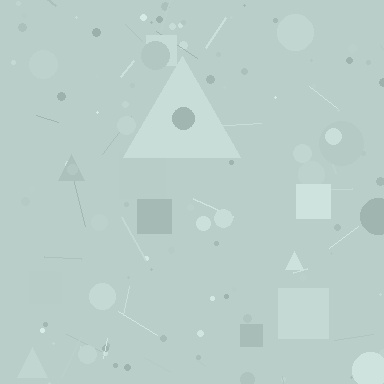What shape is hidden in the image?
A triangle is hidden in the image.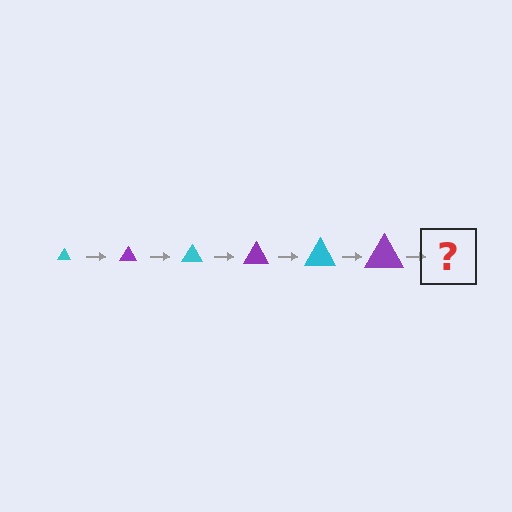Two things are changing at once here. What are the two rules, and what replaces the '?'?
The two rules are that the triangle grows larger each step and the color cycles through cyan and purple. The '?' should be a cyan triangle, larger than the previous one.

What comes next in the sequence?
The next element should be a cyan triangle, larger than the previous one.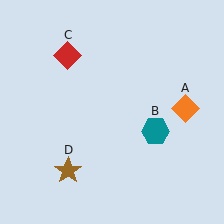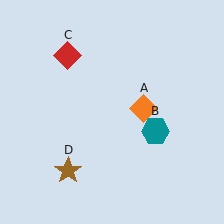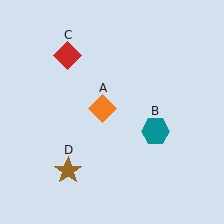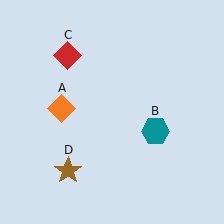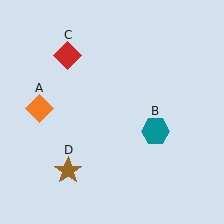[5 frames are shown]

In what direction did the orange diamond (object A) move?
The orange diamond (object A) moved left.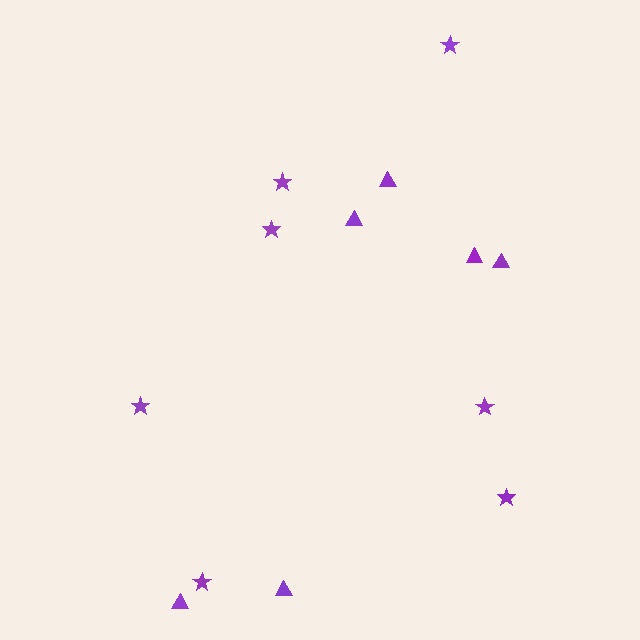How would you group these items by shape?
There are 2 groups: one group of triangles (6) and one group of stars (7).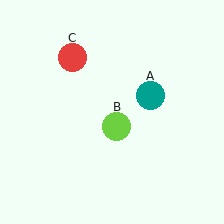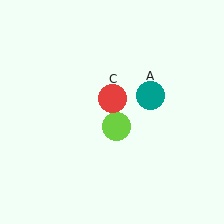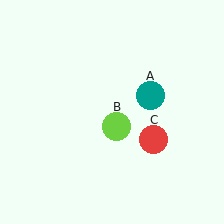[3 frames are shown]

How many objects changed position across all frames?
1 object changed position: red circle (object C).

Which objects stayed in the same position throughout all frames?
Teal circle (object A) and lime circle (object B) remained stationary.